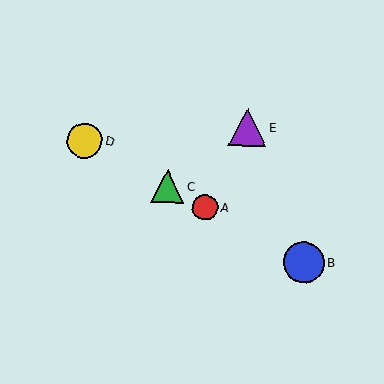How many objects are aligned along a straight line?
4 objects (A, B, C, D) are aligned along a straight line.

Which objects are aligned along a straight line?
Objects A, B, C, D are aligned along a straight line.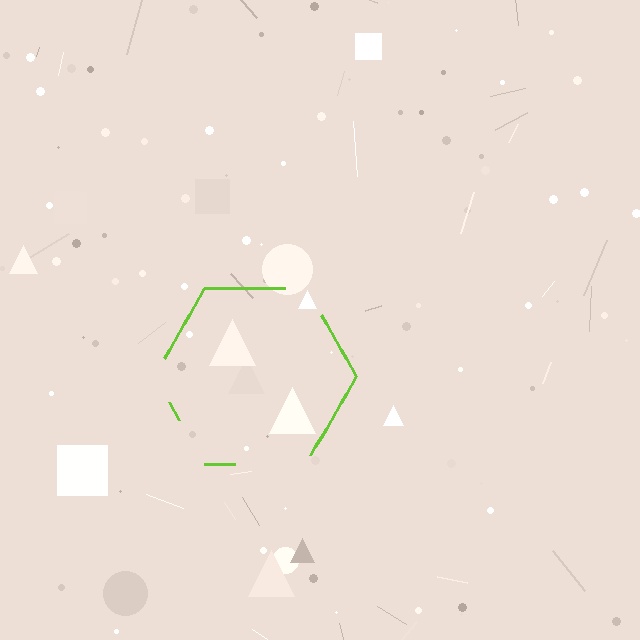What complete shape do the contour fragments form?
The contour fragments form a hexagon.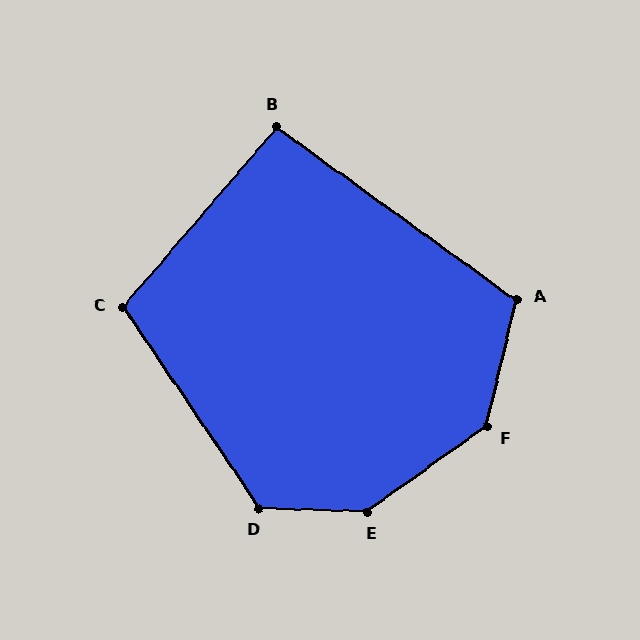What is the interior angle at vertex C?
Approximately 105 degrees (obtuse).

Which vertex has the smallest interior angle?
B, at approximately 95 degrees.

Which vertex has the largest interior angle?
E, at approximately 142 degrees.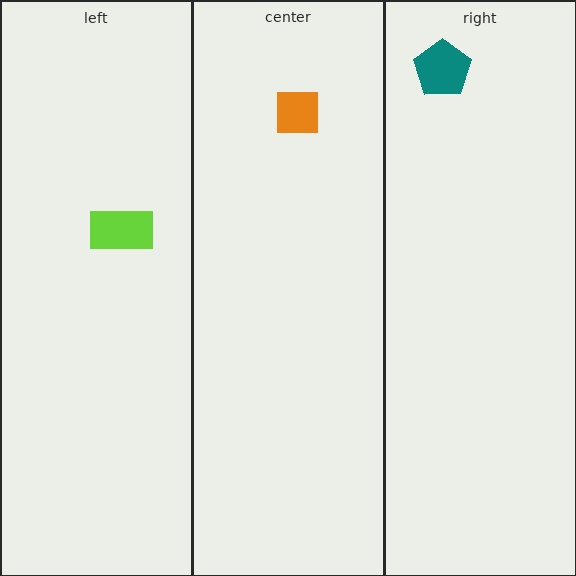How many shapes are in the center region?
1.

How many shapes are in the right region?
1.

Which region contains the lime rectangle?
The left region.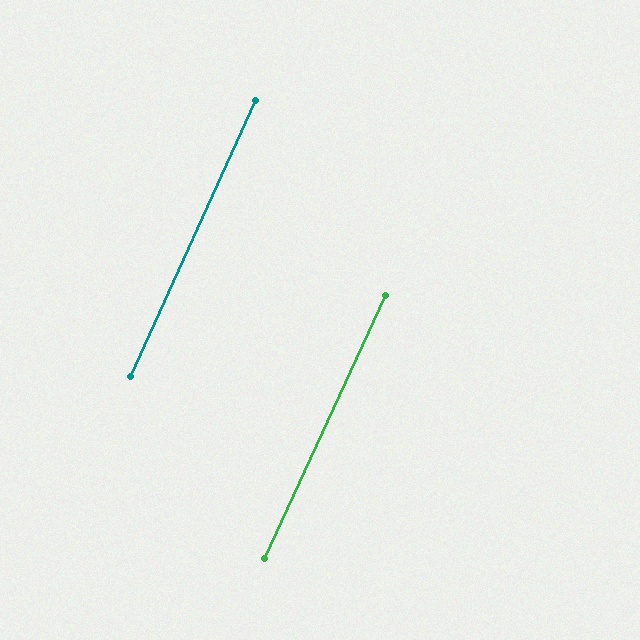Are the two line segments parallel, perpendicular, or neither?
Parallel — their directions differ by only 0.3°.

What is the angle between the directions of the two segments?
Approximately 0 degrees.